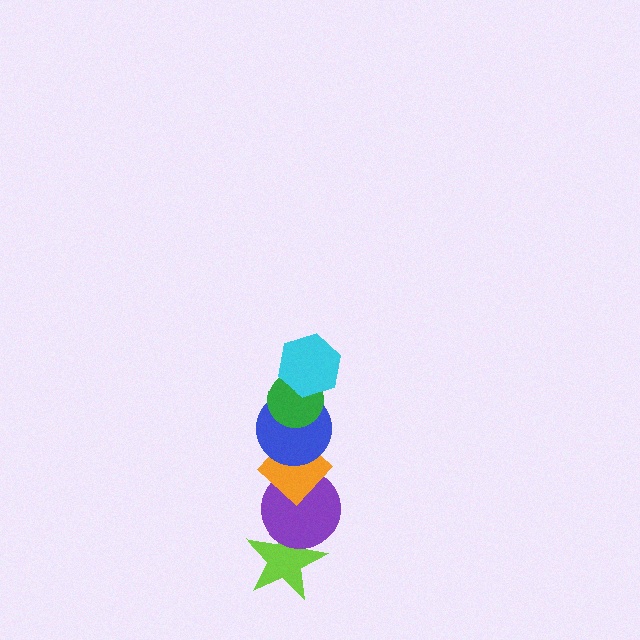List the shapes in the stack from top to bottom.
From top to bottom: the cyan hexagon, the green circle, the blue circle, the orange diamond, the purple circle, the lime star.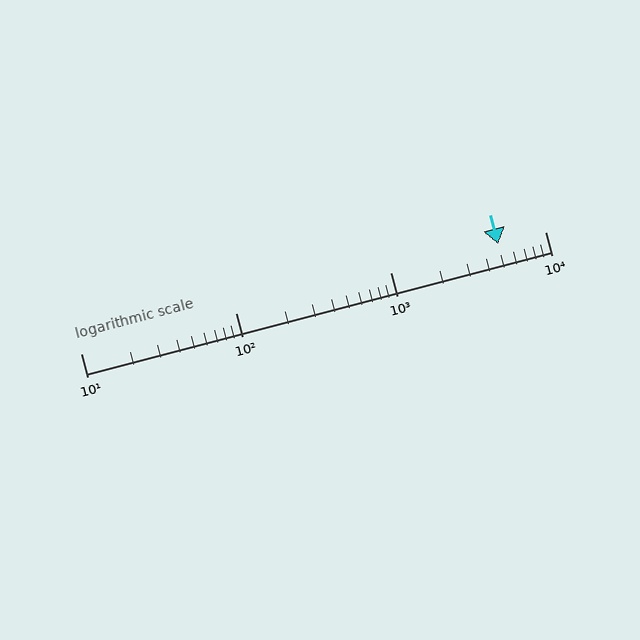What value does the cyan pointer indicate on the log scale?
The pointer indicates approximately 5000.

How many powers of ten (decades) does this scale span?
The scale spans 3 decades, from 10 to 10000.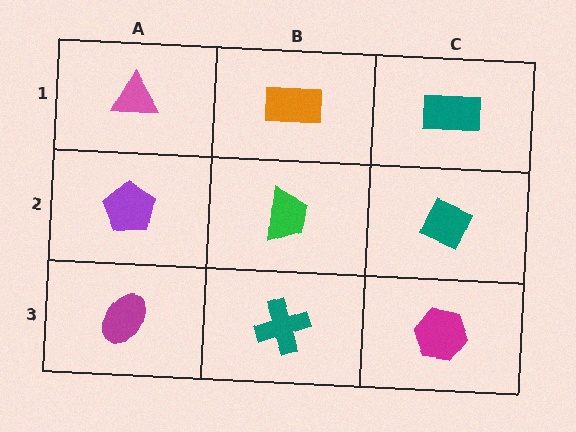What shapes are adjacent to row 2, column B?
An orange rectangle (row 1, column B), a teal cross (row 3, column B), a purple pentagon (row 2, column A), a teal diamond (row 2, column C).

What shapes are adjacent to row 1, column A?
A purple pentagon (row 2, column A), an orange rectangle (row 1, column B).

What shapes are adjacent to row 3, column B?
A green trapezoid (row 2, column B), a magenta ellipse (row 3, column A), a magenta hexagon (row 3, column C).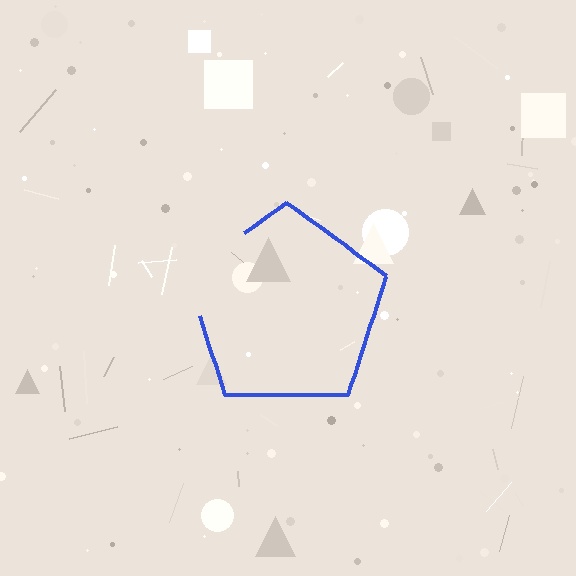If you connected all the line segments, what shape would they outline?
They would outline a pentagon.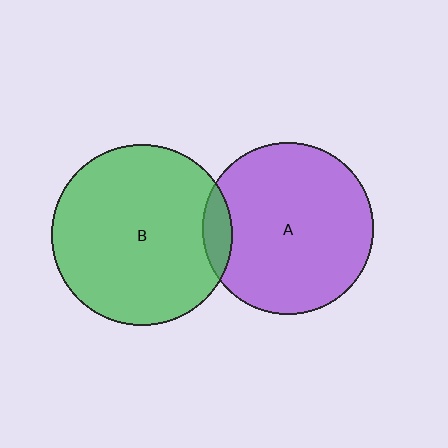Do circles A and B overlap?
Yes.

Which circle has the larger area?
Circle B (green).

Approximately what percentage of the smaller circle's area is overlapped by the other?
Approximately 10%.